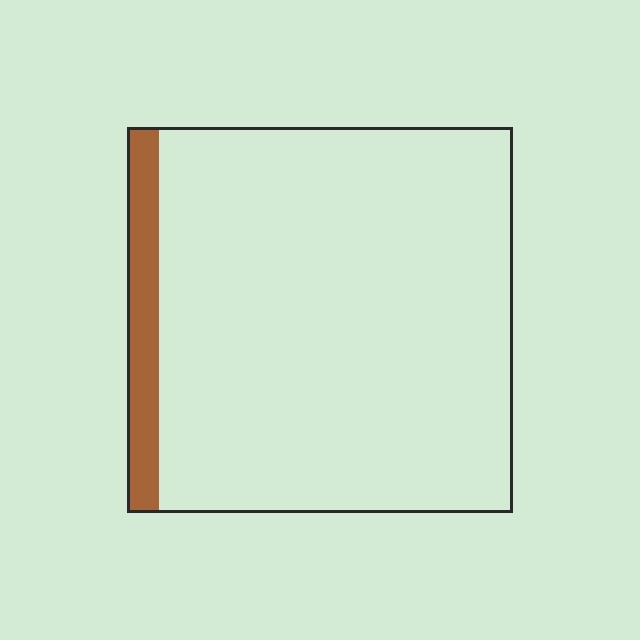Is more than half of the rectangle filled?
No.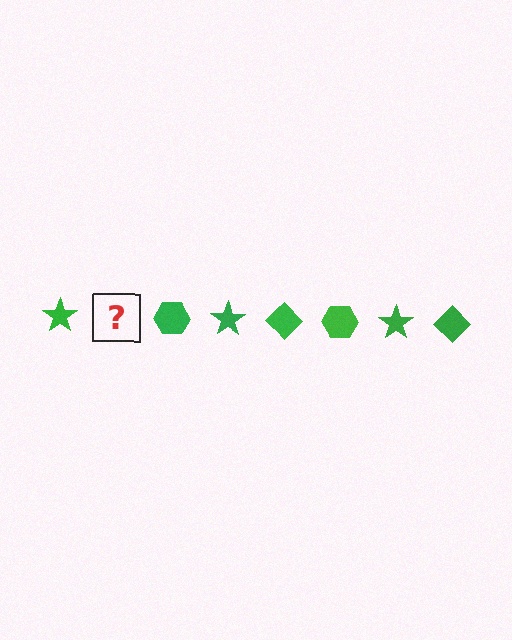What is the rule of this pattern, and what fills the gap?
The rule is that the pattern cycles through star, diamond, hexagon shapes in green. The gap should be filled with a green diamond.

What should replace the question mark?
The question mark should be replaced with a green diamond.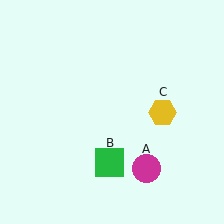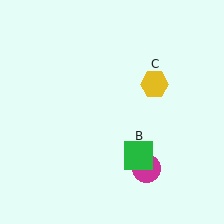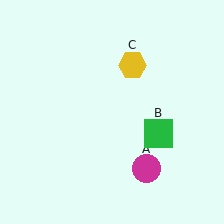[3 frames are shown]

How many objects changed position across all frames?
2 objects changed position: green square (object B), yellow hexagon (object C).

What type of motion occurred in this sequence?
The green square (object B), yellow hexagon (object C) rotated counterclockwise around the center of the scene.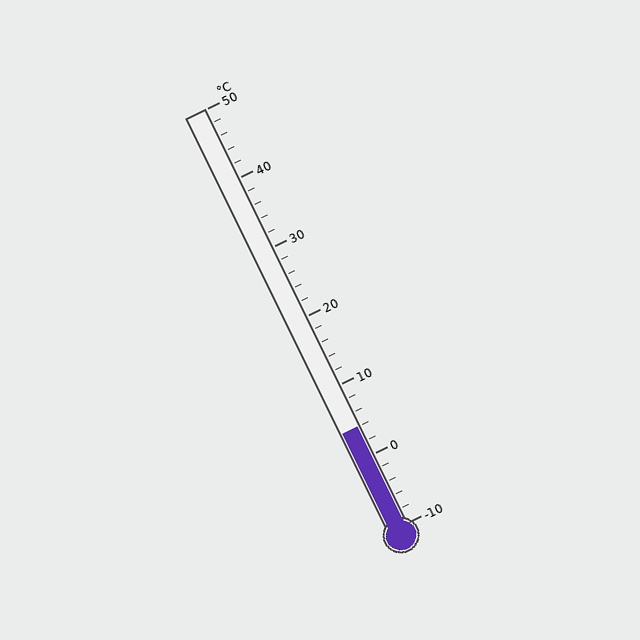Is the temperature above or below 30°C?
The temperature is below 30°C.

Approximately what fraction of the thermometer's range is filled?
The thermometer is filled to approximately 25% of its range.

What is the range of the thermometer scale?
The thermometer scale ranges from -10°C to 50°C.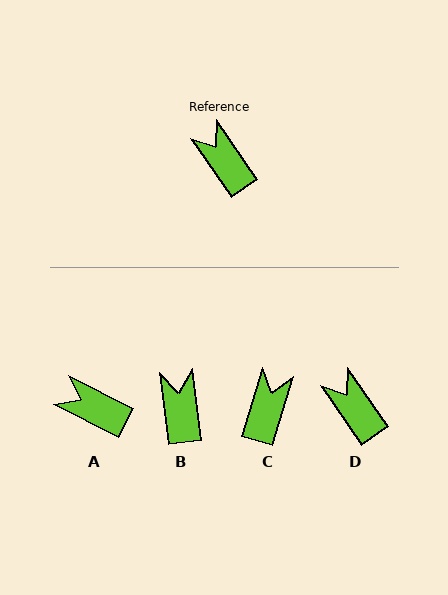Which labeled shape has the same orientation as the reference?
D.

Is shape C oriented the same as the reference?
No, it is off by about 51 degrees.